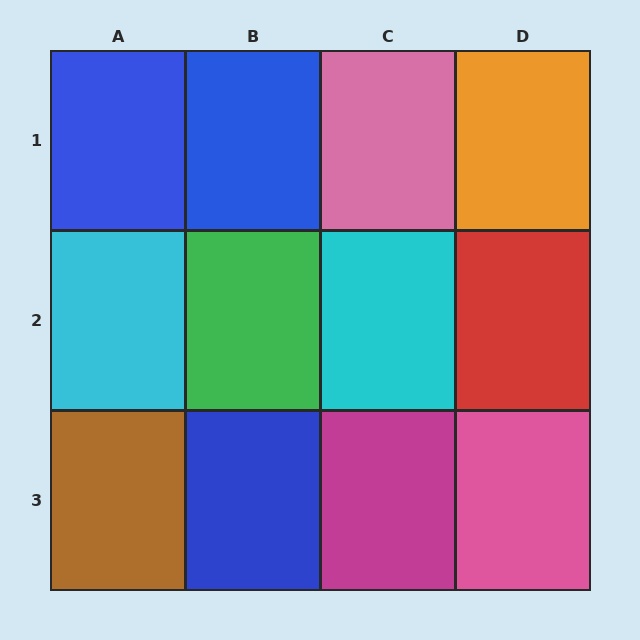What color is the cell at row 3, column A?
Brown.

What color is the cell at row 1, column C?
Pink.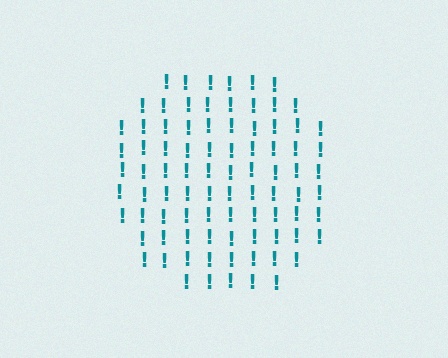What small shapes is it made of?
It is made of small exclamation marks.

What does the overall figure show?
The overall figure shows a circle.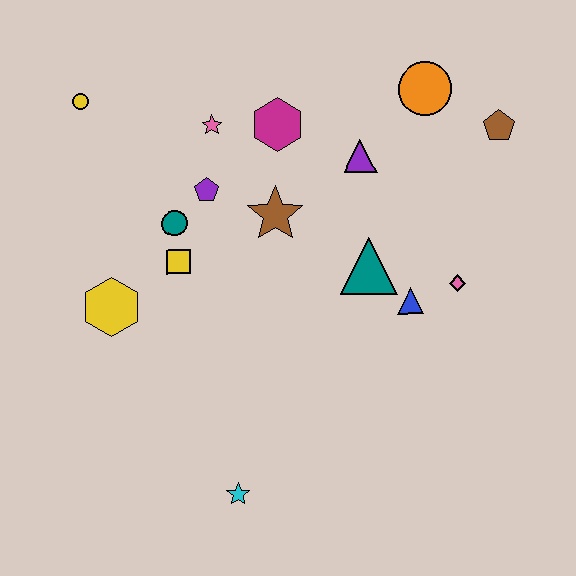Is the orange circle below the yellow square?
No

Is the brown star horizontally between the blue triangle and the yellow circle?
Yes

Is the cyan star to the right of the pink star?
Yes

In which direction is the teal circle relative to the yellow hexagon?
The teal circle is above the yellow hexagon.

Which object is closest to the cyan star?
The yellow hexagon is closest to the cyan star.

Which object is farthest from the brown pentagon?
The cyan star is farthest from the brown pentagon.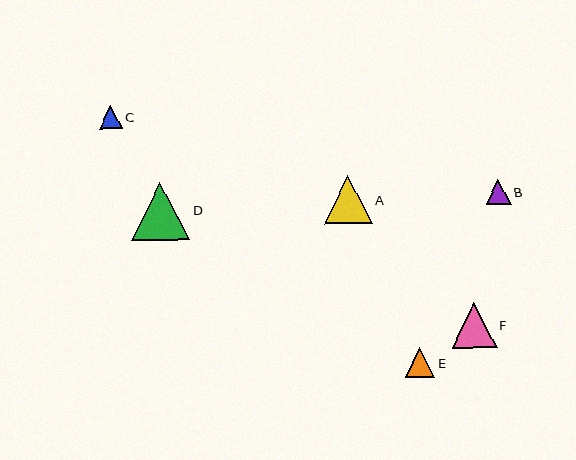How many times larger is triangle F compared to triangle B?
Triangle F is approximately 1.8 times the size of triangle B.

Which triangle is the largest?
Triangle D is the largest with a size of approximately 58 pixels.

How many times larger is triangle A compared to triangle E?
Triangle A is approximately 1.6 times the size of triangle E.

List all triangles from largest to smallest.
From largest to smallest: D, A, F, E, B, C.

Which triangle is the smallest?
Triangle C is the smallest with a size of approximately 23 pixels.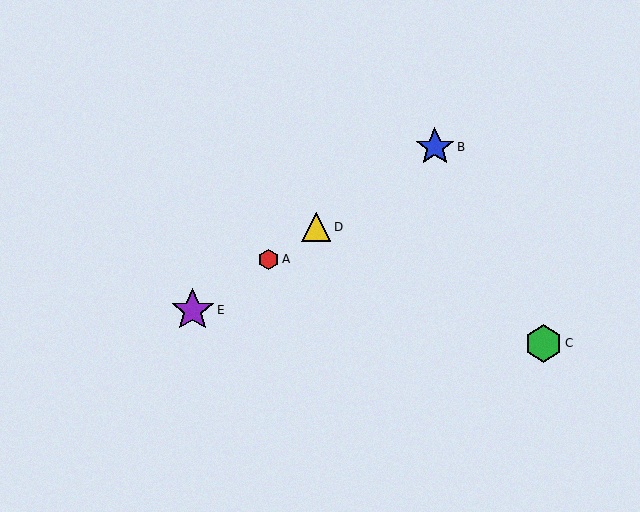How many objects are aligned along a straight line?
4 objects (A, B, D, E) are aligned along a straight line.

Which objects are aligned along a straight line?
Objects A, B, D, E are aligned along a straight line.